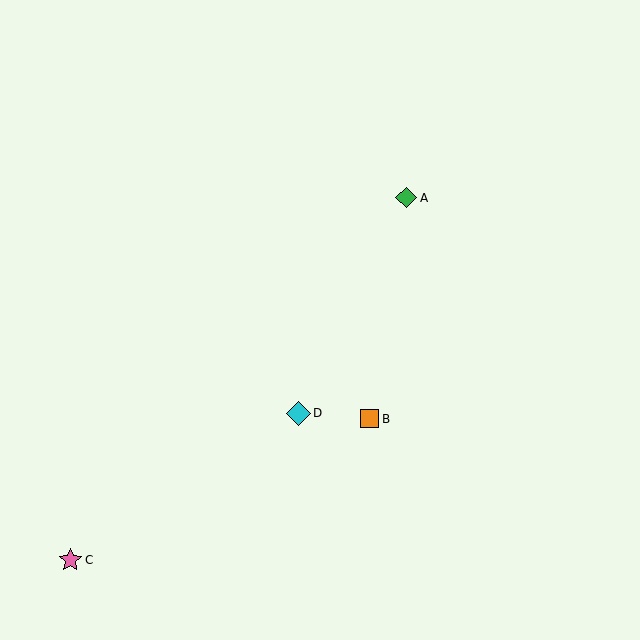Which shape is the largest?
The cyan diamond (labeled D) is the largest.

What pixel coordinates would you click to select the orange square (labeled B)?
Click at (370, 419) to select the orange square B.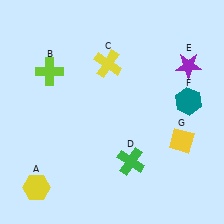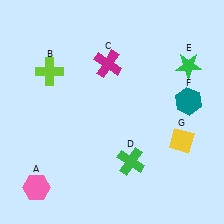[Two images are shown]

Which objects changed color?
A changed from yellow to pink. C changed from yellow to magenta. E changed from purple to green.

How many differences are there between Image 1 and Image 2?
There are 3 differences between the two images.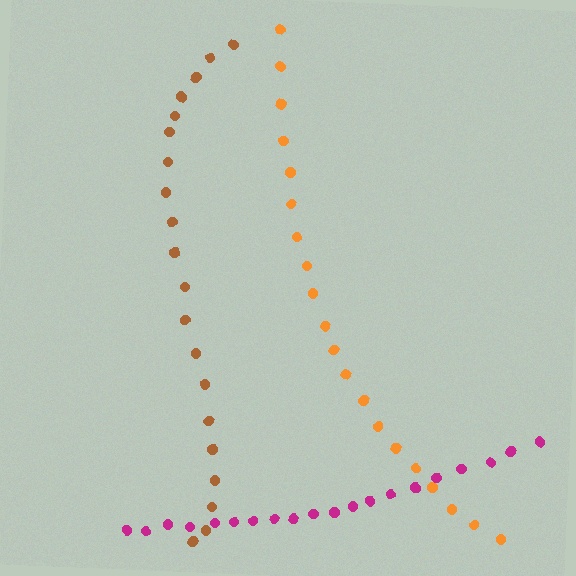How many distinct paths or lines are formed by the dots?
There are 3 distinct paths.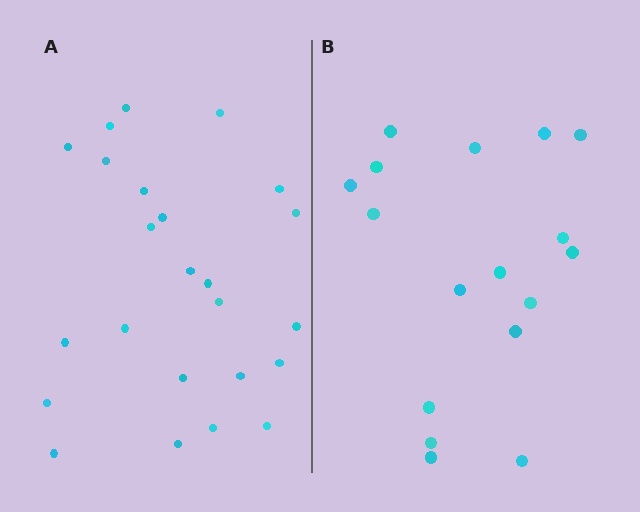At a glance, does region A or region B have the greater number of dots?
Region A (the left region) has more dots.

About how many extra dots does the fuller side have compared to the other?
Region A has roughly 8 or so more dots than region B.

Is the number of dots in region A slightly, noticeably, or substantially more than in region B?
Region A has noticeably more, but not dramatically so. The ratio is roughly 1.4 to 1.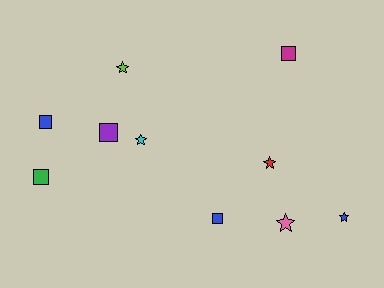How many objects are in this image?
There are 10 objects.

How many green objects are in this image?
There is 1 green object.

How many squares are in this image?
There are 5 squares.